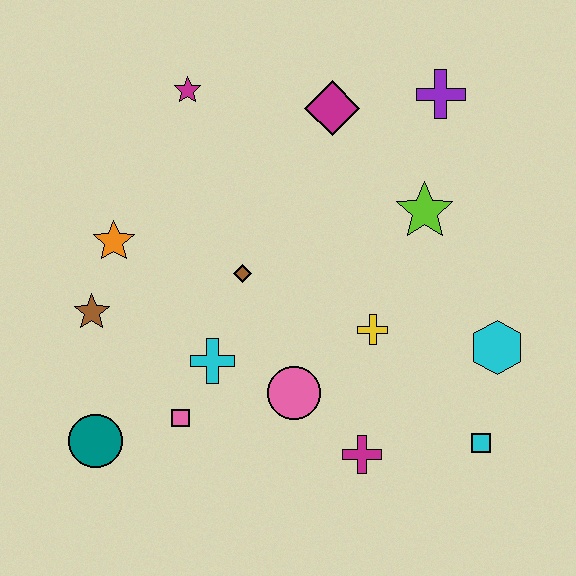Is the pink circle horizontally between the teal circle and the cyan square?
Yes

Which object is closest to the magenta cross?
The pink circle is closest to the magenta cross.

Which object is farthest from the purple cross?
The teal circle is farthest from the purple cross.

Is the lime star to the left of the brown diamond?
No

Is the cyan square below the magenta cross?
No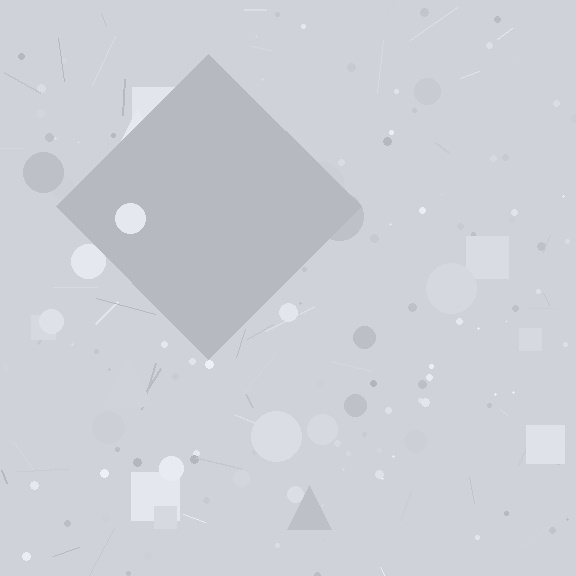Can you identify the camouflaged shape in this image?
The camouflaged shape is a diamond.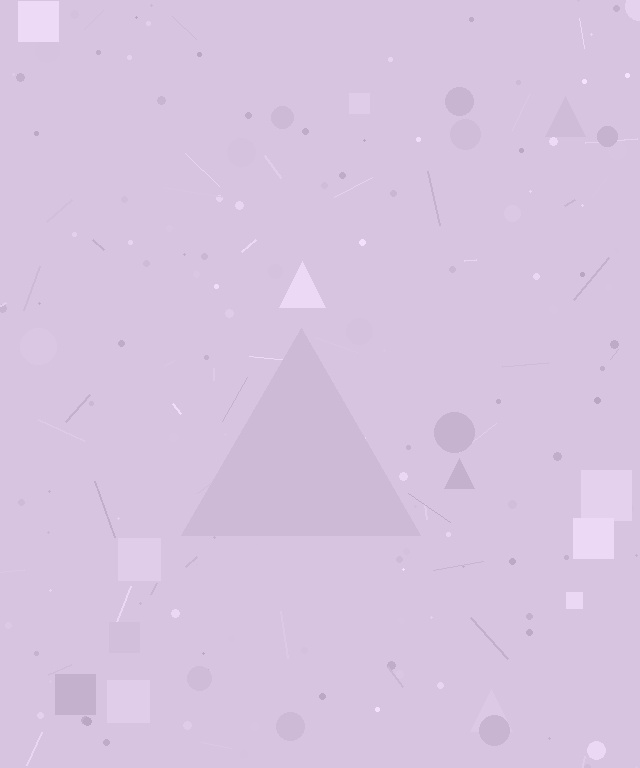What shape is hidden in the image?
A triangle is hidden in the image.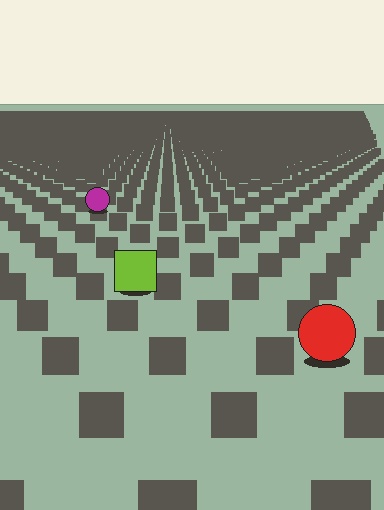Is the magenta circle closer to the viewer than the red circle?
No. The red circle is closer — you can tell from the texture gradient: the ground texture is coarser near it.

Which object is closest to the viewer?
The red circle is closest. The texture marks near it are larger and more spread out.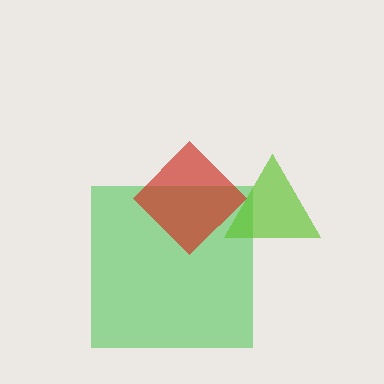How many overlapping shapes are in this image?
There are 3 overlapping shapes in the image.